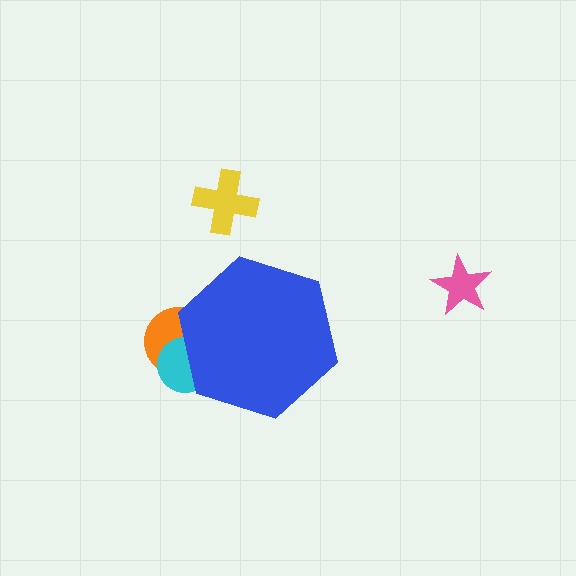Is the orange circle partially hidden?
Yes, the orange circle is partially hidden behind the blue hexagon.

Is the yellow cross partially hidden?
No, the yellow cross is fully visible.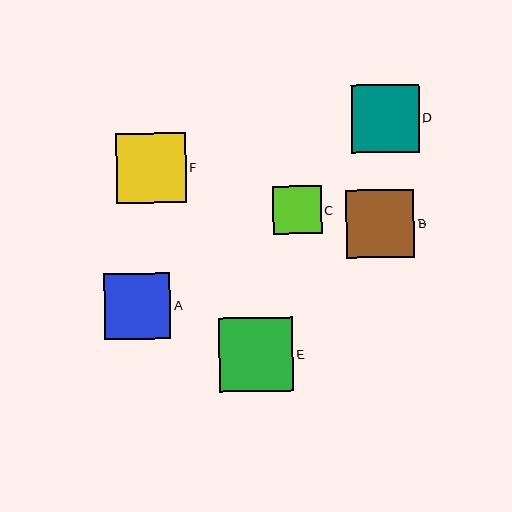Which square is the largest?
Square E is the largest with a size of approximately 74 pixels.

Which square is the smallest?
Square C is the smallest with a size of approximately 49 pixels.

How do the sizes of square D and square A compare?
Square D and square A are approximately the same size.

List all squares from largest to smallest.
From largest to smallest: E, F, B, D, A, C.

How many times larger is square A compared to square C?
Square A is approximately 1.4 times the size of square C.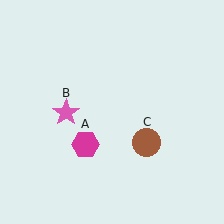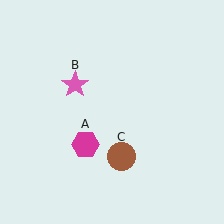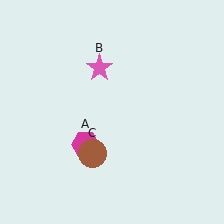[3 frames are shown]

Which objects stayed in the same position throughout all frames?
Magenta hexagon (object A) remained stationary.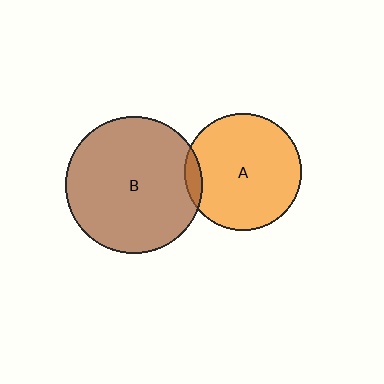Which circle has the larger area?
Circle B (brown).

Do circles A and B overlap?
Yes.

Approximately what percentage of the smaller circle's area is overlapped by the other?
Approximately 5%.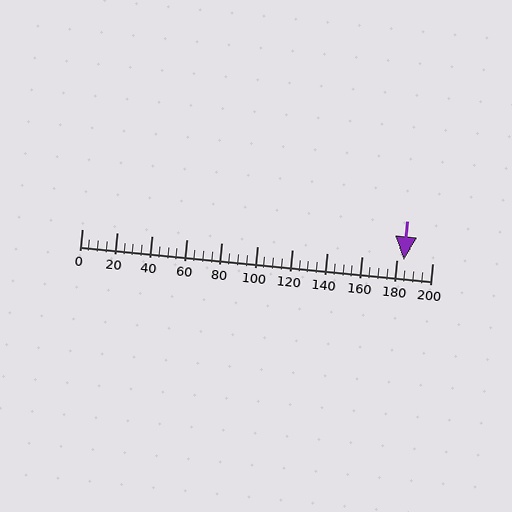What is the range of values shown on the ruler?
The ruler shows values from 0 to 200.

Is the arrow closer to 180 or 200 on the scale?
The arrow is closer to 180.